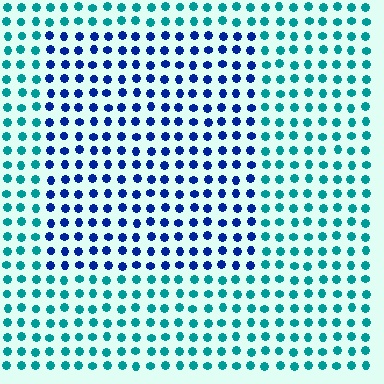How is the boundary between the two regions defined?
The boundary is defined purely by a slight shift in hue (about 48 degrees). Spacing, size, and orientation are identical on both sides.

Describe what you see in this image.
The image is filled with small teal elements in a uniform arrangement. A rectangle-shaped region is visible where the elements are tinted to a slightly different hue, forming a subtle color boundary.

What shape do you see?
I see a rectangle.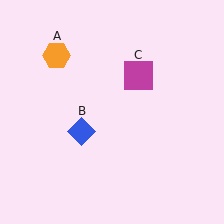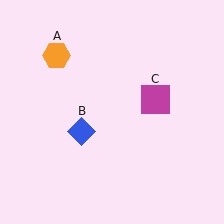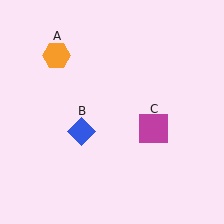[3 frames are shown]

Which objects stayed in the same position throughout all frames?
Orange hexagon (object A) and blue diamond (object B) remained stationary.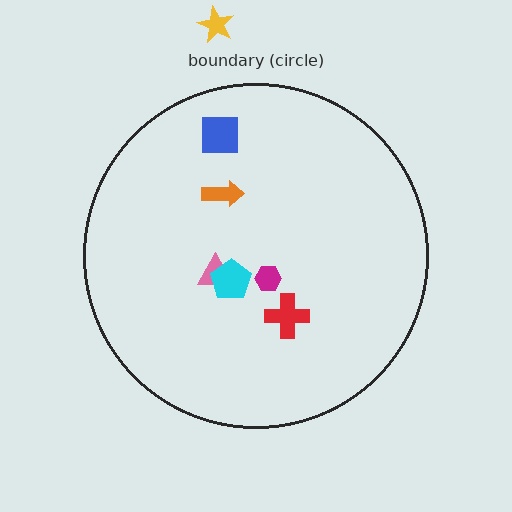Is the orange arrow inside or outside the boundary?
Inside.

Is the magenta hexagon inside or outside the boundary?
Inside.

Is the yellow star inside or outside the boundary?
Outside.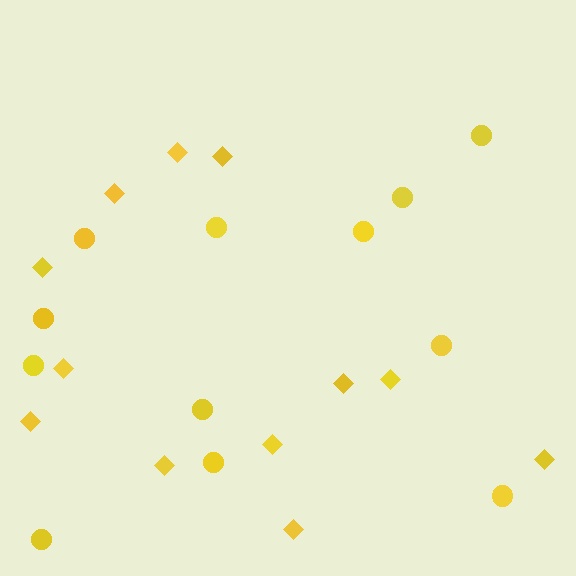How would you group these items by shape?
There are 2 groups: one group of diamonds (12) and one group of circles (12).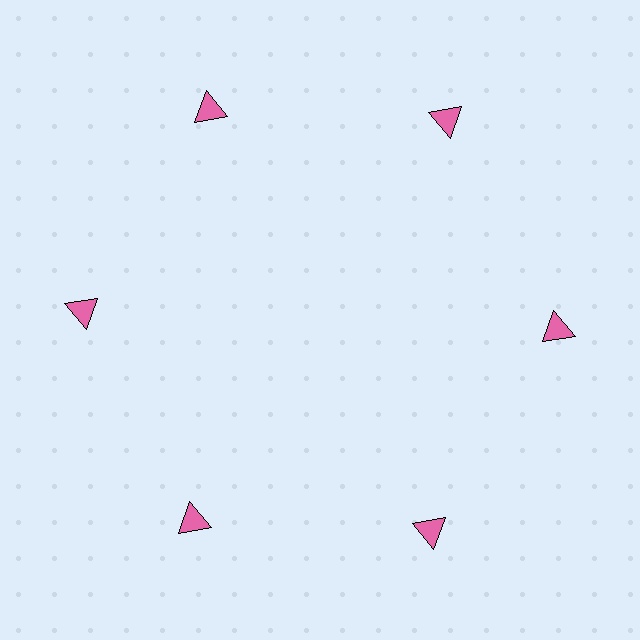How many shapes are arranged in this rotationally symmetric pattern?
There are 6 shapes, arranged in 6 groups of 1.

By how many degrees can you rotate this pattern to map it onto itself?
The pattern maps onto itself every 60 degrees of rotation.